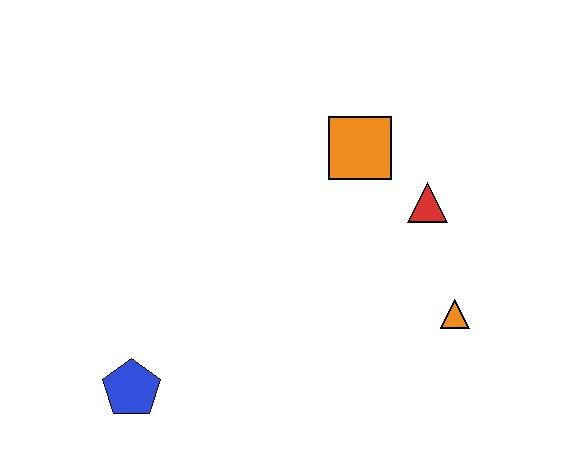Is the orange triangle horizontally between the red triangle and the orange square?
No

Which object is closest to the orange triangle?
The red triangle is closest to the orange triangle.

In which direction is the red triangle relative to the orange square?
The red triangle is to the right of the orange square.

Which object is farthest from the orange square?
The blue pentagon is farthest from the orange square.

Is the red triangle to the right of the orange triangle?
No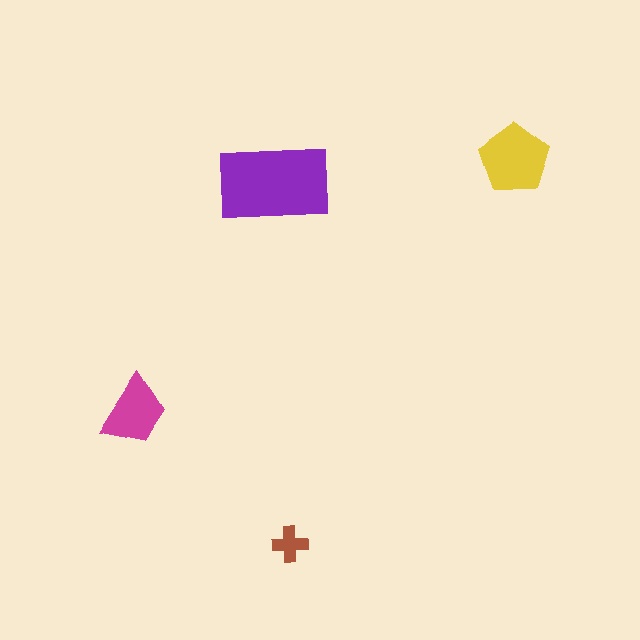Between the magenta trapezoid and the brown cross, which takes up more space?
The magenta trapezoid.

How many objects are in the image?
There are 4 objects in the image.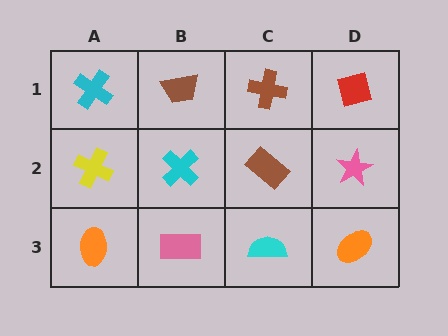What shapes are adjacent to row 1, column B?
A cyan cross (row 2, column B), a cyan cross (row 1, column A), a brown cross (row 1, column C).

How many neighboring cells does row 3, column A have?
2.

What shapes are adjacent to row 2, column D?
A red square (row 1, column D), an orange ellipse (row 3, column D), a brown rectangle (row 2, column C).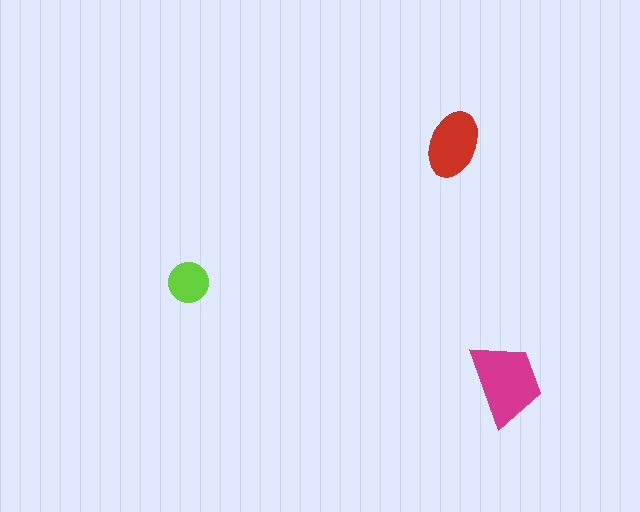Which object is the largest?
The magenta trapezoid.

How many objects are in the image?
There are 3 objects in the image.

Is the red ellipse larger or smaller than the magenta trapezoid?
Smaller.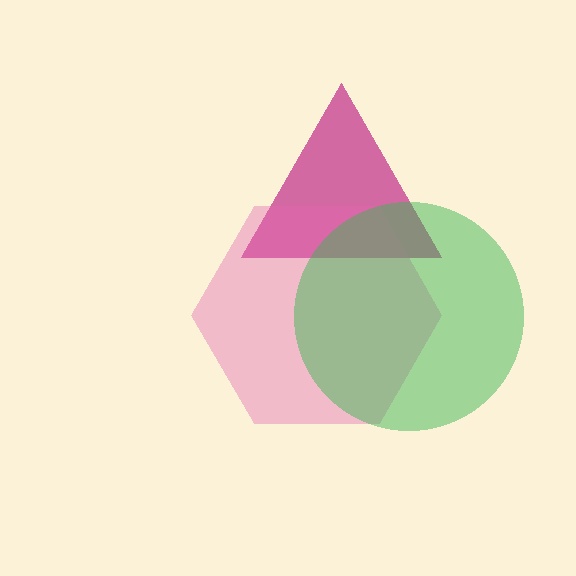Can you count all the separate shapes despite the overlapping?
Yes, there are 3 separate shapes.